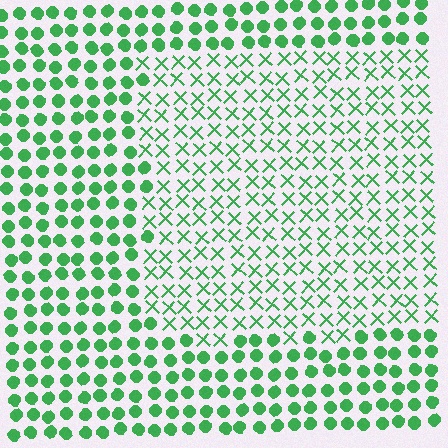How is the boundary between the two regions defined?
The boundary is defined by a change in element shape: X marks inside vs. circles outside. All elements share the same color and spacing.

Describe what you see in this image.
The image is filled with small green elements arranged in a uniform grid. A rectangle-shaped region contains X marks, while the surrounding area contains circles. The boundary is defined purely by the change in element shape.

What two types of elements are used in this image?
The image uses X marks inside the rectangle region and circles outside it.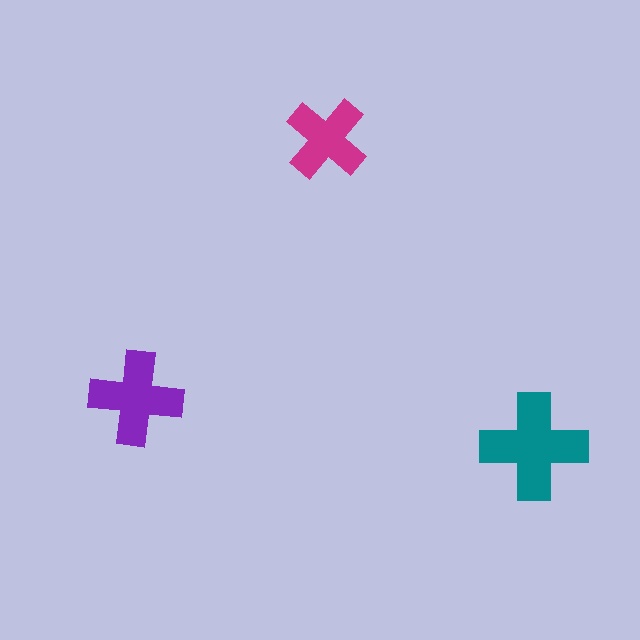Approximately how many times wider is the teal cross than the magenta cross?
About 1.5 times wider.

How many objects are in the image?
There are 3 objects in the image.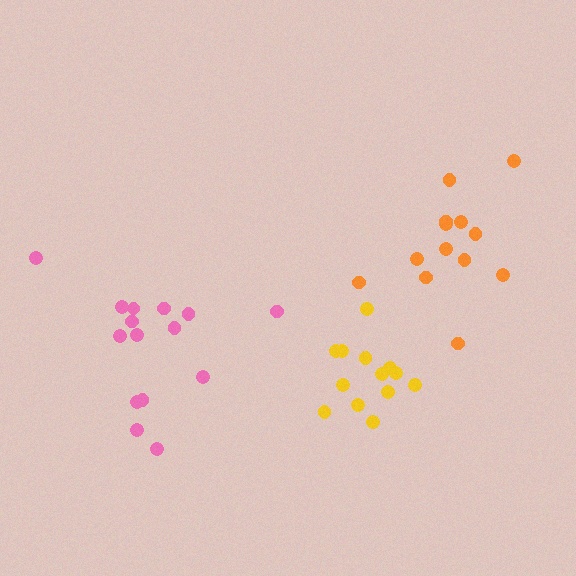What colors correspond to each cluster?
The clusters are colored: orange, yellow, pink.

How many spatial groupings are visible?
There are 3 spatial groupings.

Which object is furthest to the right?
The orange cluster is rightmost.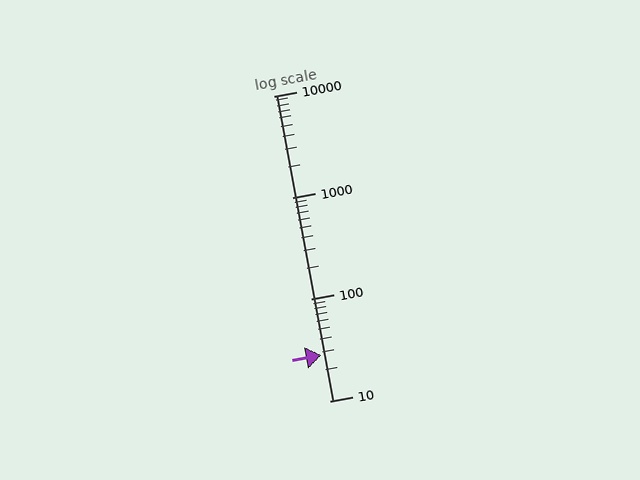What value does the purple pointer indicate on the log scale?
The pointer indicates approximately 28.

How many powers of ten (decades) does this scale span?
The scale spans 3 decades, from 10 to 10000.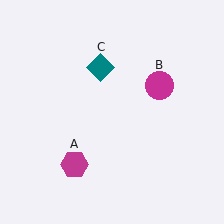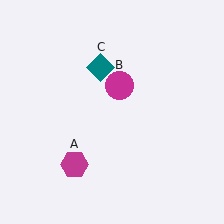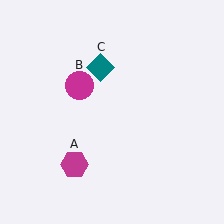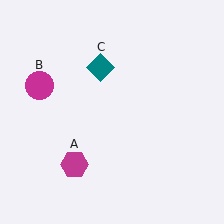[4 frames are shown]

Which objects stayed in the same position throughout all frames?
Magenta hexagon (object A) and teal diamond (object C) remained stationary.